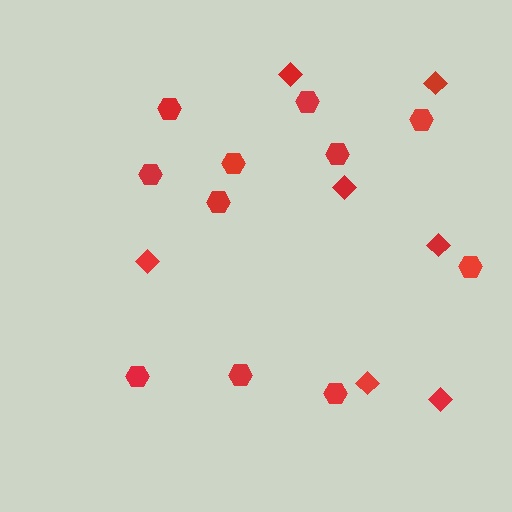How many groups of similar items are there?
There are 2 groups: one group of diamonds (7) and one group of hexagons (11).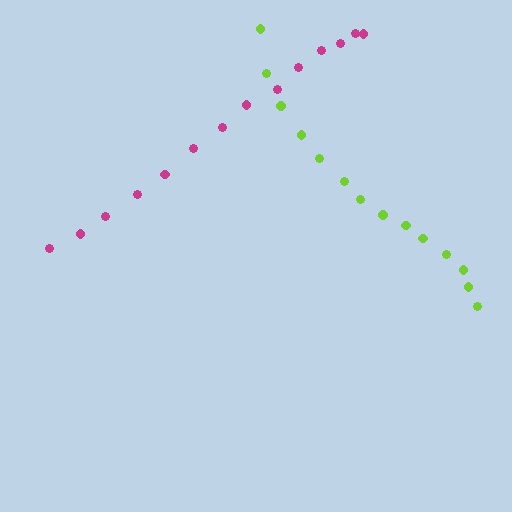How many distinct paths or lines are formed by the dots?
There are 2 distinct paths.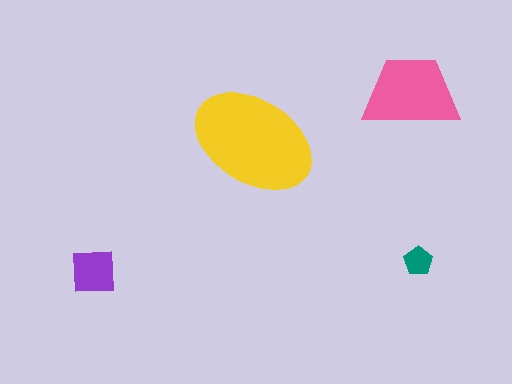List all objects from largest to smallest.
The yellow ellipse, the pink trapezoid, the purple square, the teal pentagon.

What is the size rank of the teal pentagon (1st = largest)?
4th.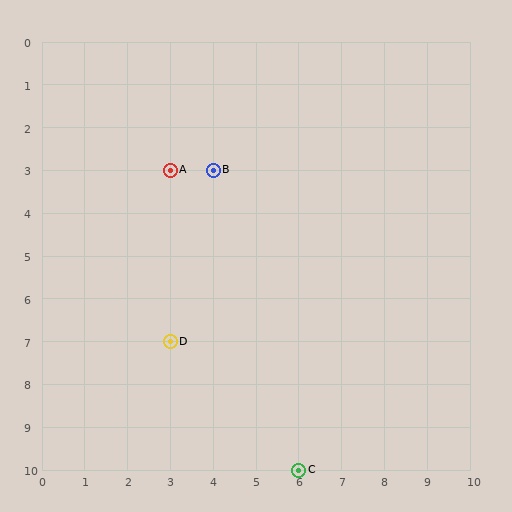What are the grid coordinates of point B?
Point B is at grid coordinates (4, 3).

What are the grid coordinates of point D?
Point D is at grid coordinates (3, 7).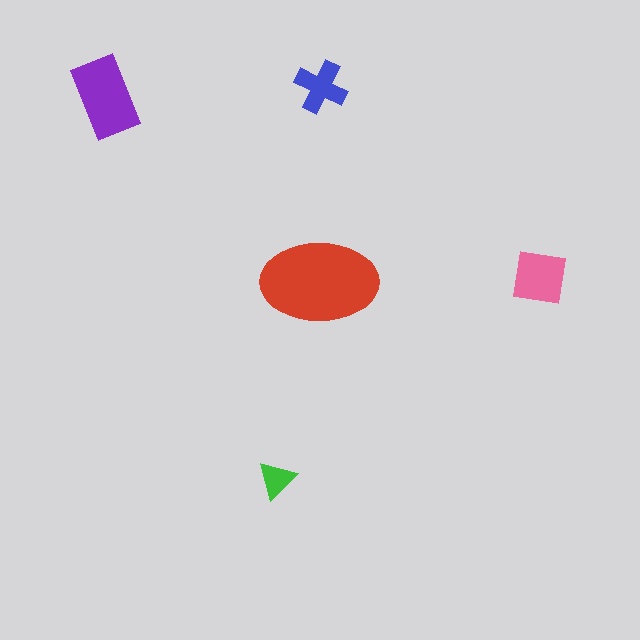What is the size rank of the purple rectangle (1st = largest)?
2nd.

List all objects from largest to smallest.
The red ellipse, the purple rectangle, the pink square, the blue cross, the green triangle.